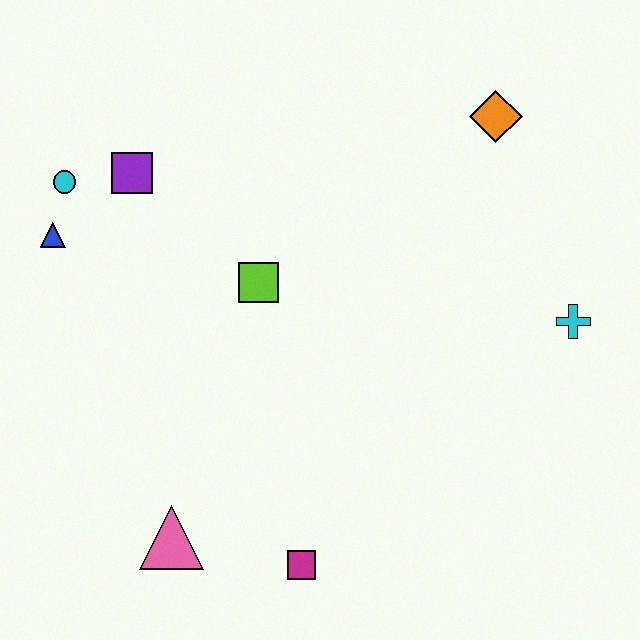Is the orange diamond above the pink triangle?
Yes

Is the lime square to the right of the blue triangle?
Yes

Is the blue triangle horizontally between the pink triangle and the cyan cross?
No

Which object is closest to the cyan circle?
The blue triangle is closest to the cyan circle.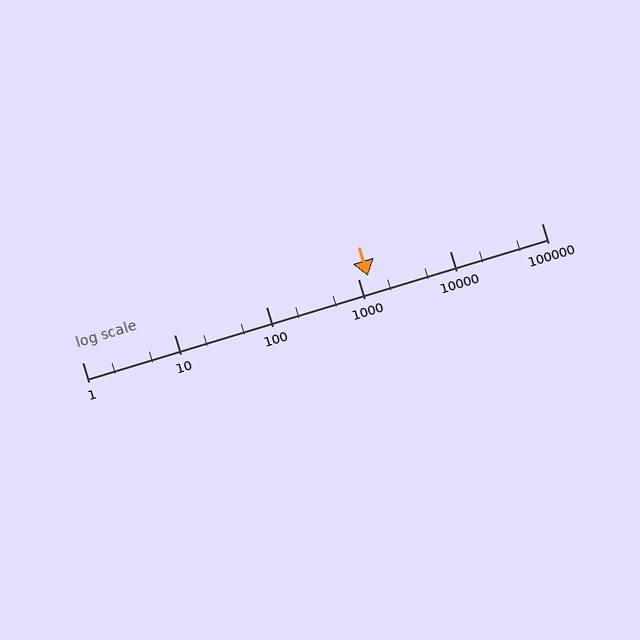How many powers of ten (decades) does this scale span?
The scale spans 5 decades, from 1 to 100000.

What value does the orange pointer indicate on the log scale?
The pointer indicates approximately 1300.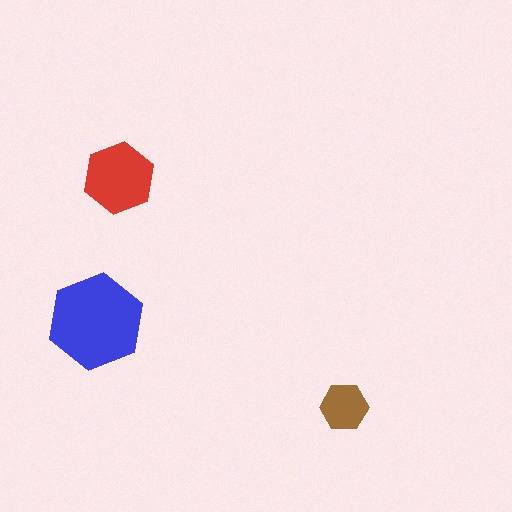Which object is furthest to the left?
The blue hexagon is leftmost.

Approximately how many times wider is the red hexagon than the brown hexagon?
About 1.5 times wider.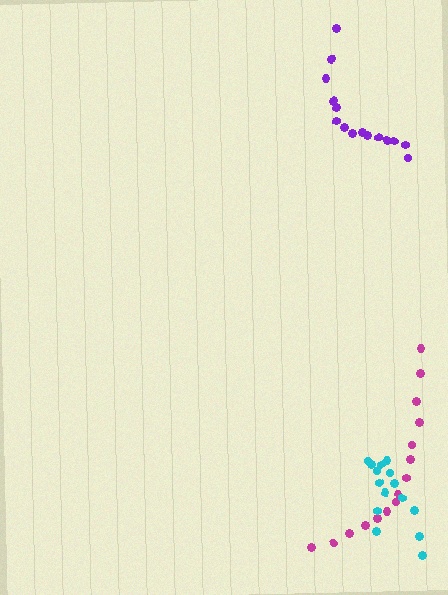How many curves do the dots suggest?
There are 3 distinct paths.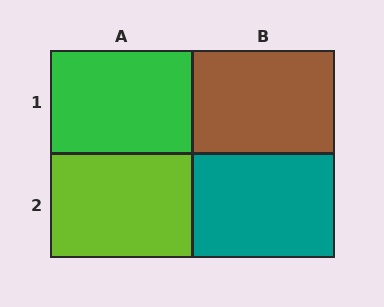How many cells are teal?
1 cell is teal.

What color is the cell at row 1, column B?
Brown.